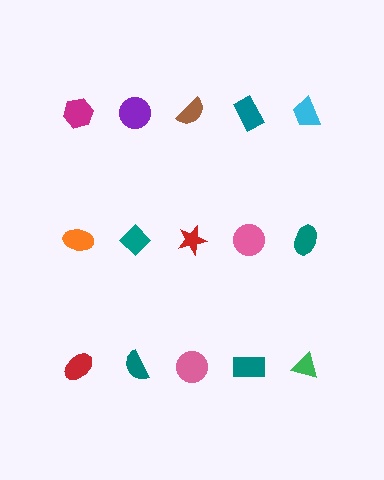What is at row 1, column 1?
A magenta hexagon.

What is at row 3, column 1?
A red ellipse.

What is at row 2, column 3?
A red star.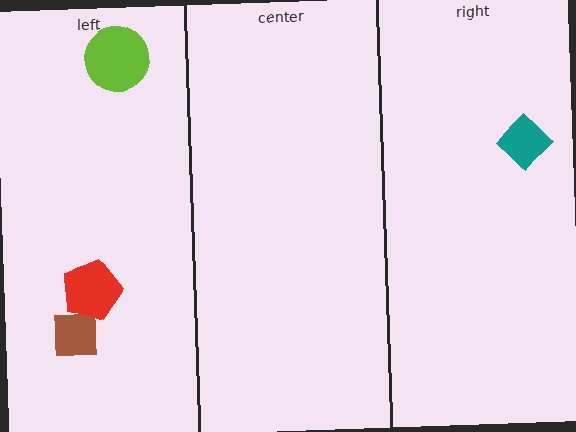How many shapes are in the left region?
3.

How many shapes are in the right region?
1.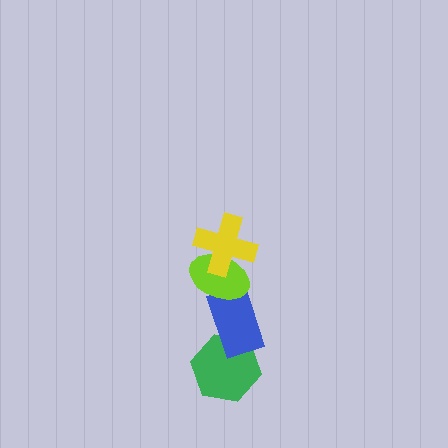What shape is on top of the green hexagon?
The blue rectangle is on top of the green hexagon.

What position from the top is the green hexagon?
The green hexagon is 4th from the top.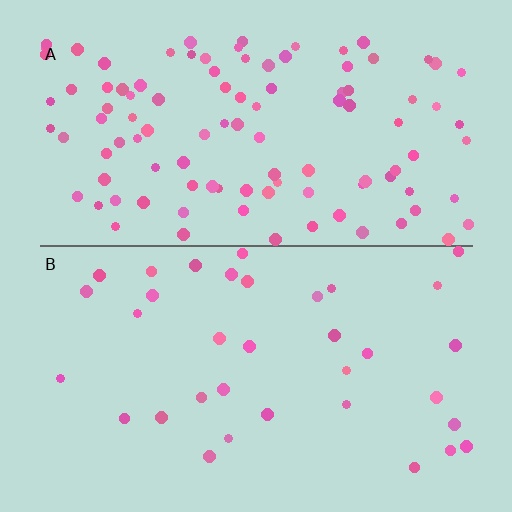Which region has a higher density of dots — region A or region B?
A (the top).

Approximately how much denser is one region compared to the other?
Approximately 3.1× — region A over region B.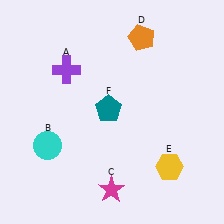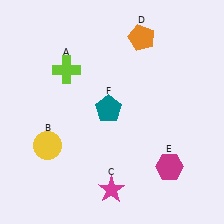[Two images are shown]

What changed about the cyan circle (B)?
In Image 1, B is cyan. In Image 2, it changed to yellow.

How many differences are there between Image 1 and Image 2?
There are 3 differences between the two images.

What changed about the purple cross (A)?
In Image 1, A is purple. In Image 2, it changed to lime.